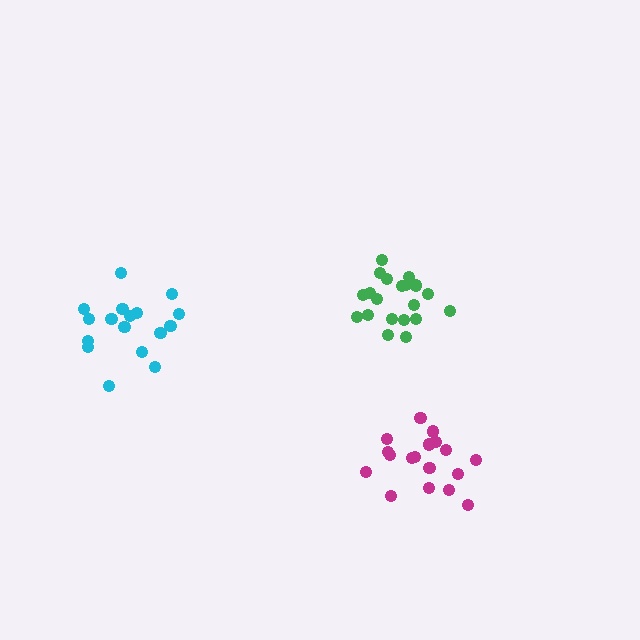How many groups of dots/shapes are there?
There are 3 groups.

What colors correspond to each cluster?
The clusters are colored: cyan, green, magenta.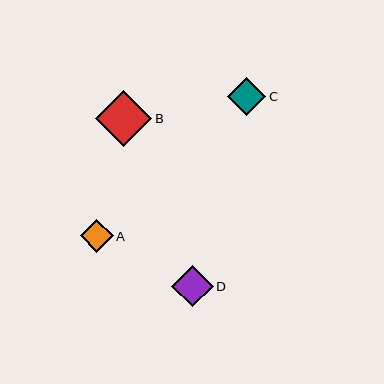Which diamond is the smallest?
Diamond A is the smallest with a size of approximately 33 pixels.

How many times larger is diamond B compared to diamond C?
Diamond B is approximately 1.5 times the size of diamond C.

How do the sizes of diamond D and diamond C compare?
Diamond D and diamond C are approximately the same size.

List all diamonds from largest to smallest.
From largest to smallest: B, D, C, A.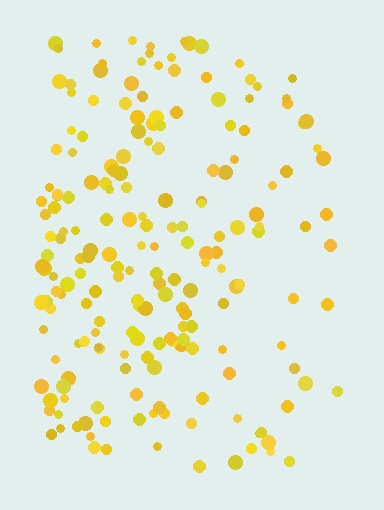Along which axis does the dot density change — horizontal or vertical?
Horizontal.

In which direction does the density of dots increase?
From right to left, with the left side densest.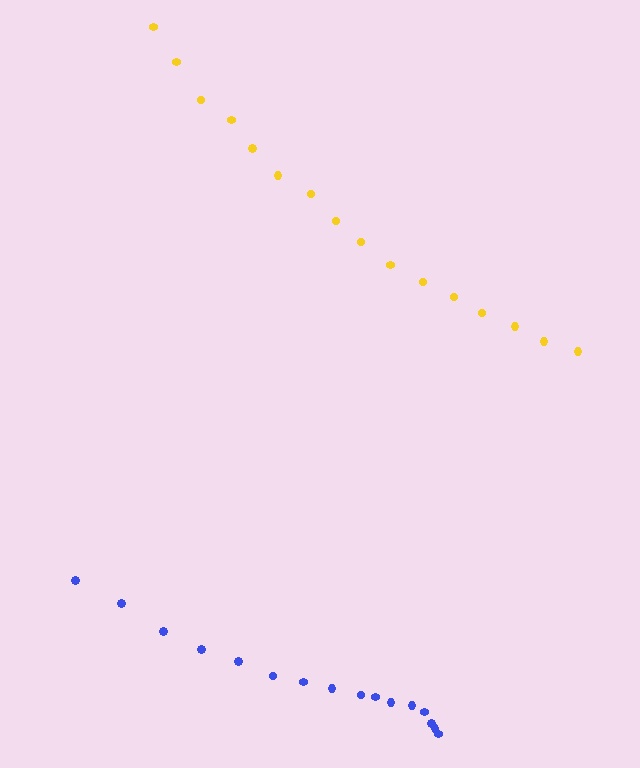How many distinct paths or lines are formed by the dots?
There are 2 distinct paths.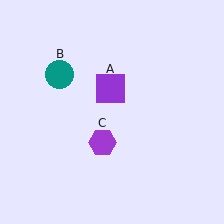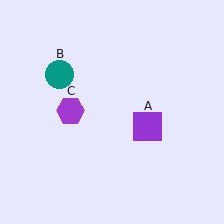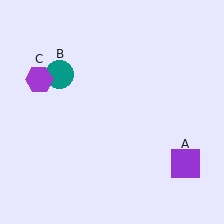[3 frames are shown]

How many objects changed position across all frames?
2 objects changed position: purple square (object A), purple hexagon (object C).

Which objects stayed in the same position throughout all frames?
Teal circle (object B) remained stationary.